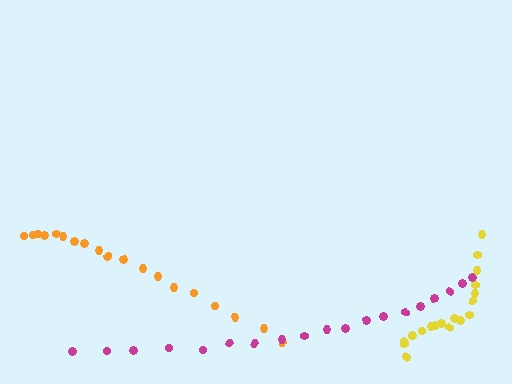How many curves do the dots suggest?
There are 3 distinct paths.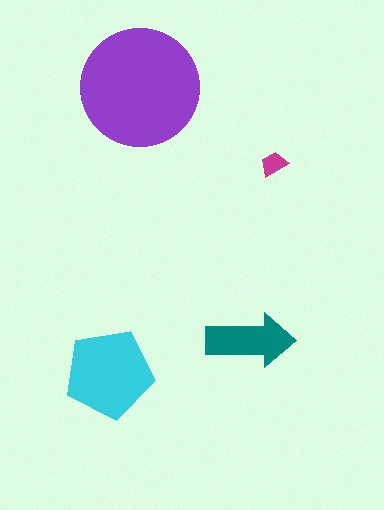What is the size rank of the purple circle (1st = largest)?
1st.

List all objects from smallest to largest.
The magenta trapezoid, the teal arrow, the cyan pentagon, the purple circle.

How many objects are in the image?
There are 4 objects in the image.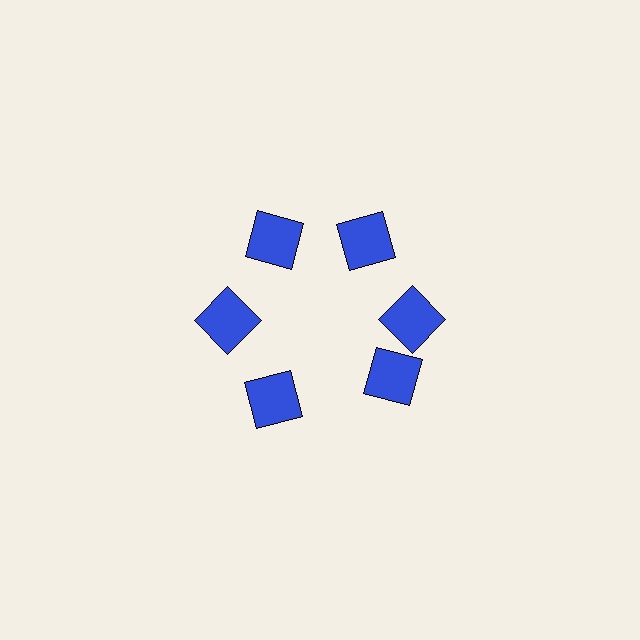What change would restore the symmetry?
The symmetry would be restored by rotating it back into even spacing with its neighbors so that all 6 squares sit at equal angles and equal distance from the center.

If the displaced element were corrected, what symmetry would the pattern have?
It would have 6-fold rotational symmetry — the pattern would map onto itself every 60 degrees.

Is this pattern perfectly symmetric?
No. The 6 blue squares are arranged in a ring, but one element near the 5 o'clock position is rotated out of alignment along the ring, breaking the 6-fold rotational symmetry.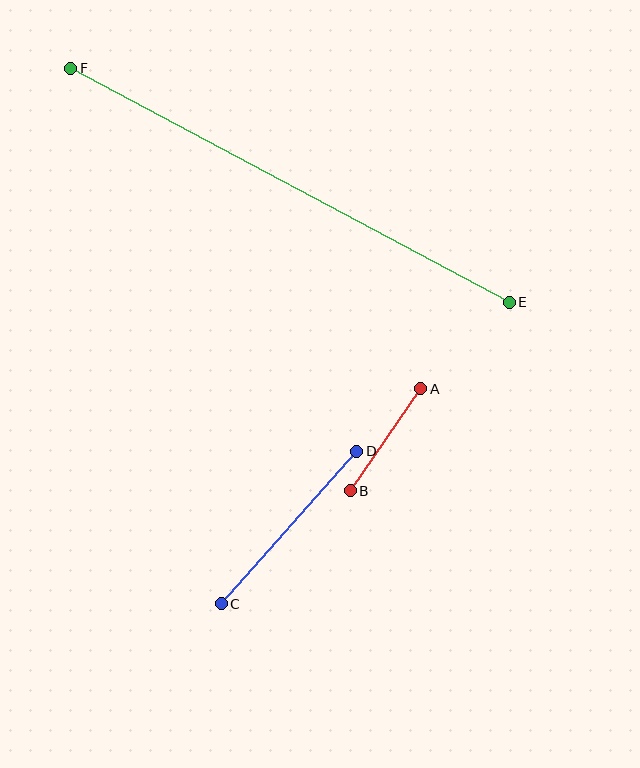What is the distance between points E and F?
The distance is approximately 497 pixels.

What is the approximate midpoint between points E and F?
The midpoint is at approximately (290, 185) pixels.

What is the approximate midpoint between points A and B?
The midpoint is at approximately (385, 440) pixels.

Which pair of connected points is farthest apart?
Points E and F are farthest apart.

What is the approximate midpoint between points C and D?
The midpoint is at approximately (289, 528) pixels.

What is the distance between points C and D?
The distance is approximately 204 pixels.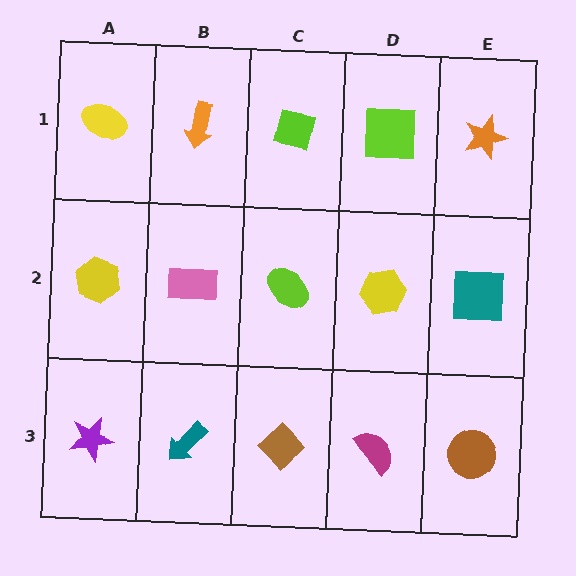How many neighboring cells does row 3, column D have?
3.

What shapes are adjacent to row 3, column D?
A yellow hexagon (row 2, column D), a brown diamond (row 3, column C), a brown circle (row 3, column E).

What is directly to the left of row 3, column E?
A magenta semicircle.